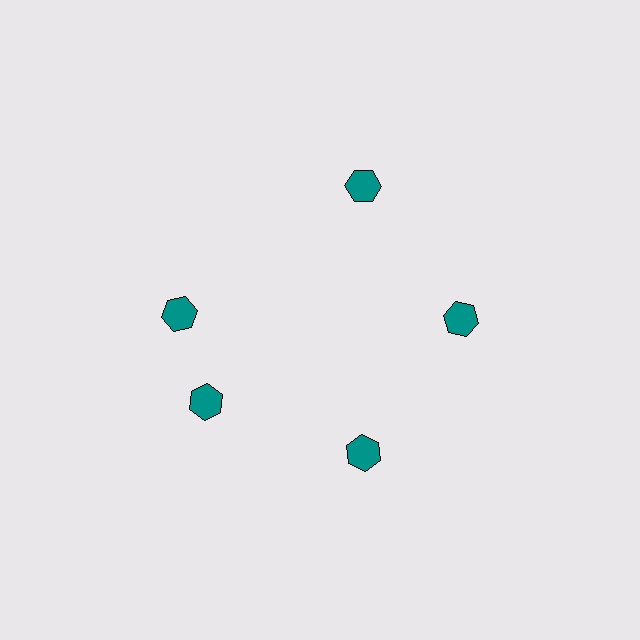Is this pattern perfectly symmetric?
No. The 5 teal hexagons are arranged in a ring, but one element near the 10 o'clock position is rotated out of alignment along the ring, breaking the 5-fold rotational symmetry.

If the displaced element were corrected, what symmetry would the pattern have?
It would have 5-fold rotational symmetry — the pattern would map onto itself every 72 degrees.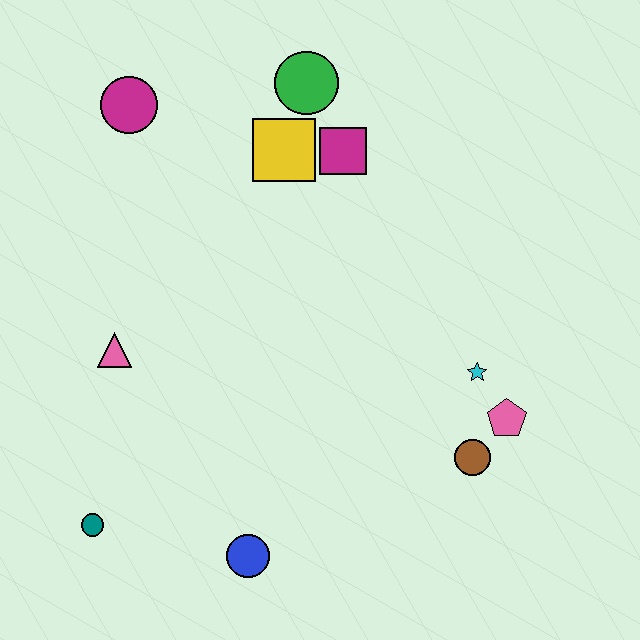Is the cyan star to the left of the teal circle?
No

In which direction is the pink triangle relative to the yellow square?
The pink triangle is below the yellow square.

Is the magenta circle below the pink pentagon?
No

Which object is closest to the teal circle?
The blue circle is closest to the teal circle.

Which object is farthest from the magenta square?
The teal circle is farthest from the magenta square.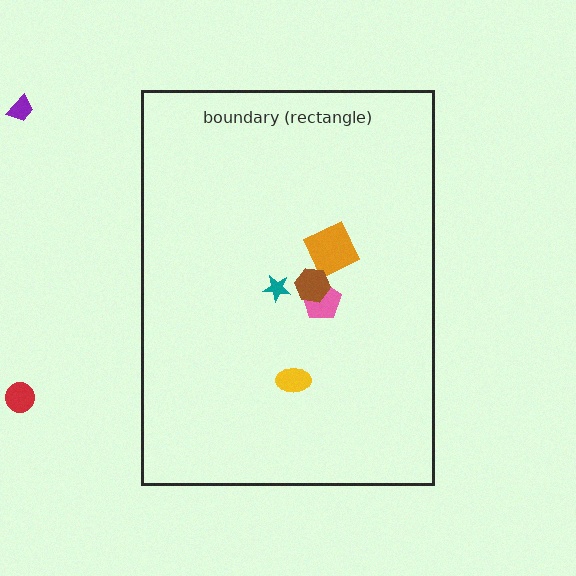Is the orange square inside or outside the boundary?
Inside.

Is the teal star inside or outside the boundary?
Inside.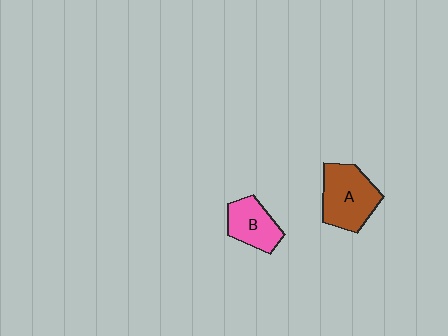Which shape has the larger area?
Shape A (brown).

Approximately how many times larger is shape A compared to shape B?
Approximately 1.4 times.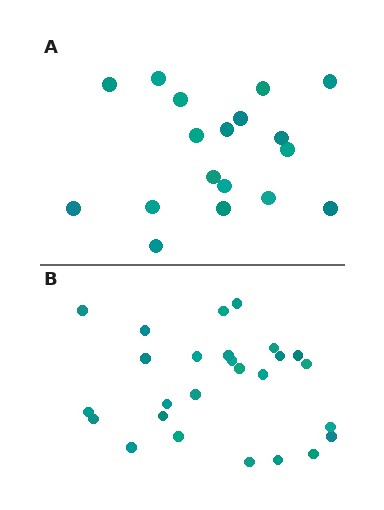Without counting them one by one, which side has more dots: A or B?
Region B (the bottom region) has more dots.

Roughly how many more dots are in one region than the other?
Region B has roughly 8 or so more dots than region A.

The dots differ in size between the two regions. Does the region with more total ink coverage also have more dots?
No. Region A has more total ink coverage because its dots are larger, but region B actually contains more individual dots. Total area can be misleading — the number of items is what matters here.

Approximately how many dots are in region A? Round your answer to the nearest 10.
About 20 dots. (The exact count is 18, which rounds to 20.)